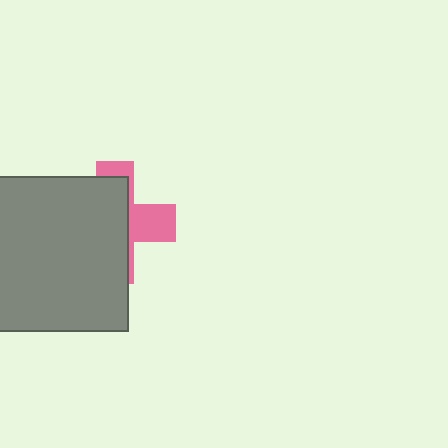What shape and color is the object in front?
The object in front is a gray square.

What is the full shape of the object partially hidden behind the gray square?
The partially hidden object is a pink cross.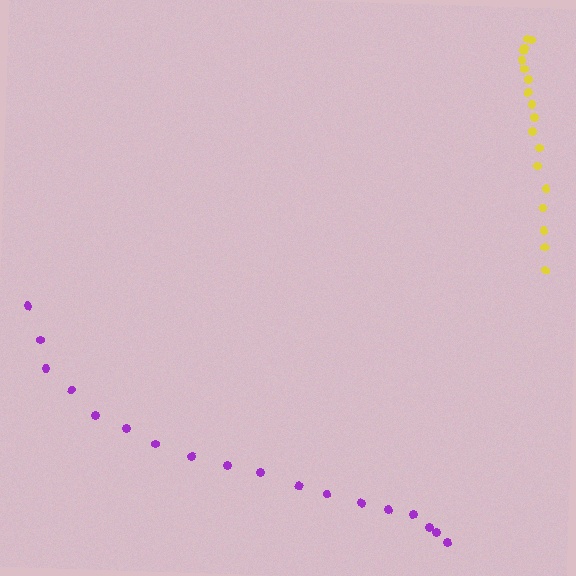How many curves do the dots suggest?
There are 2 distinct paths.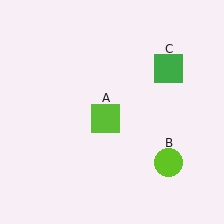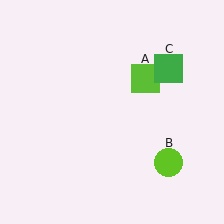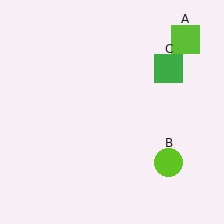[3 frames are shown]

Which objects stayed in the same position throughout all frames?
Lime circle (object B) and green square (object C) remained stationary.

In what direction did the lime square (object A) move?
The lime square (object A) moved up and to the right.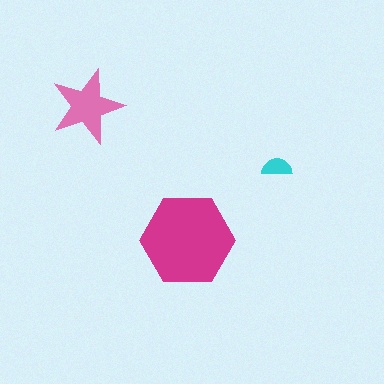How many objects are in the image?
There are 3 objects in the image.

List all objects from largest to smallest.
The magenta hexagon, the pink star, the cyan semicircle.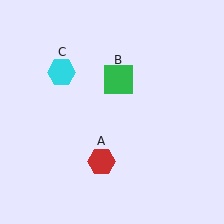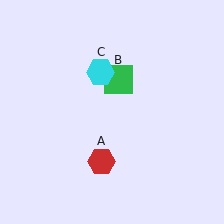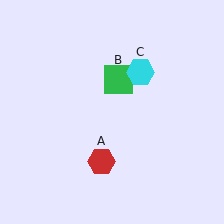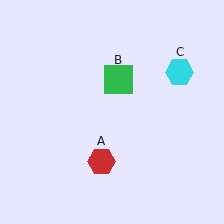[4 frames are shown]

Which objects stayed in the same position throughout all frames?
Red hexagon (object A) and green square (object B) remained stationary.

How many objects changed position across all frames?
1 object changed position: cyan hexagon (object C).